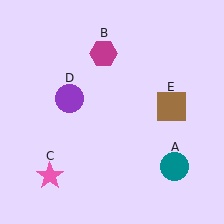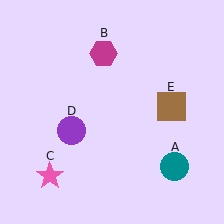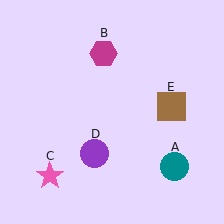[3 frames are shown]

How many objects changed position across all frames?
1 object changed position: purple circle (object D).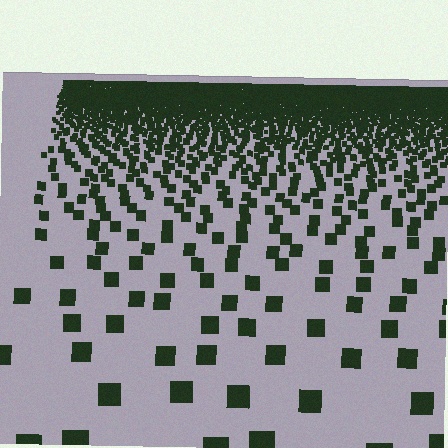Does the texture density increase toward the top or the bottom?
Density increases toward the top.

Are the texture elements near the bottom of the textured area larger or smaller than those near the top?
Larger. Near the bottom, elements are closer to the viewer and appear at a bigger on-screen size.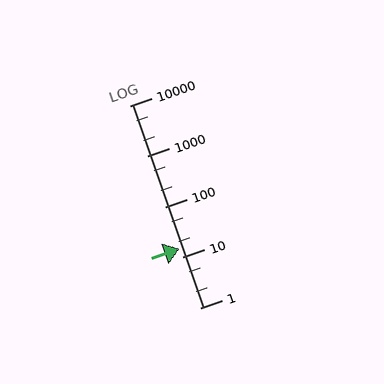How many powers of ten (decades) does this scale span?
The scale spans 4 decades, from 1 to 10000.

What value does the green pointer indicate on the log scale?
The pointer indicates approximately 15.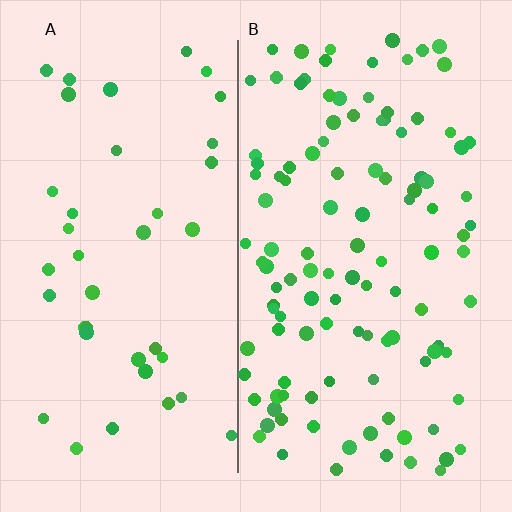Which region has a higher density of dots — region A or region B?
B (the right).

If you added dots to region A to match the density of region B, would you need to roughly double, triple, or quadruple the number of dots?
Approximately triple.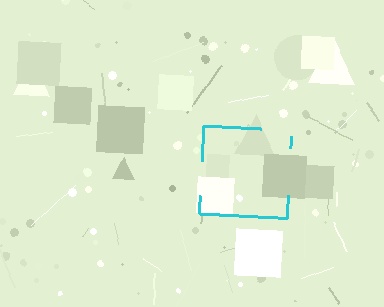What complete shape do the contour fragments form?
The contour fragments form a square.